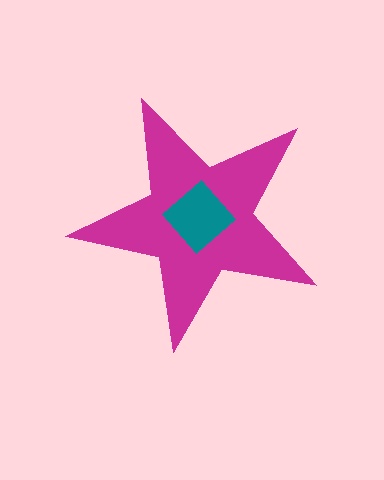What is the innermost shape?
The teal diamond.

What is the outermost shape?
The magenta star.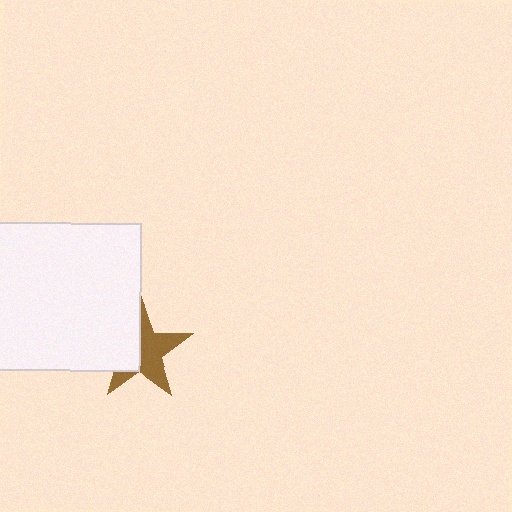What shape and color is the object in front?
The object in front is a white square.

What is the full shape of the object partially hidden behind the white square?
The partially hidden object is a brown star.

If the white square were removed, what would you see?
You would see the complete brown star.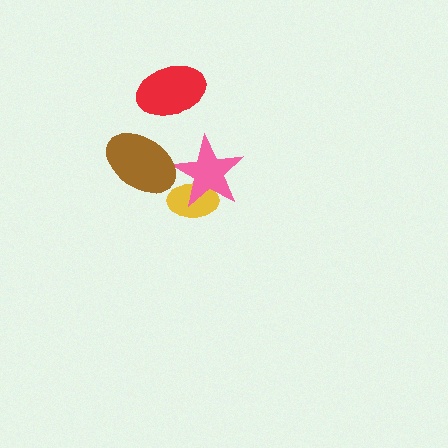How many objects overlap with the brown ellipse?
1 object overlaps with the brown ellipse.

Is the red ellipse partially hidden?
No, no other shape covers it.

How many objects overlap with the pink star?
2 objects overlap with the pink star.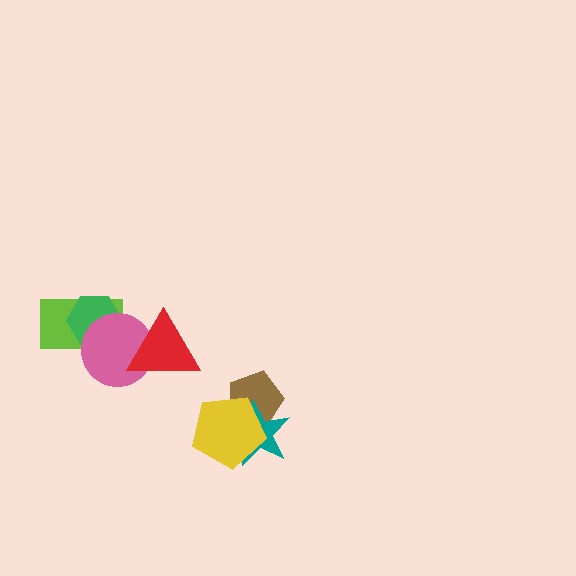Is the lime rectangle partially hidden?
Yes, it is partially covered by another shape.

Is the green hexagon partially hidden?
Yes, it is partially covered by another shape.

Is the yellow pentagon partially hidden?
No, no other shape covers it.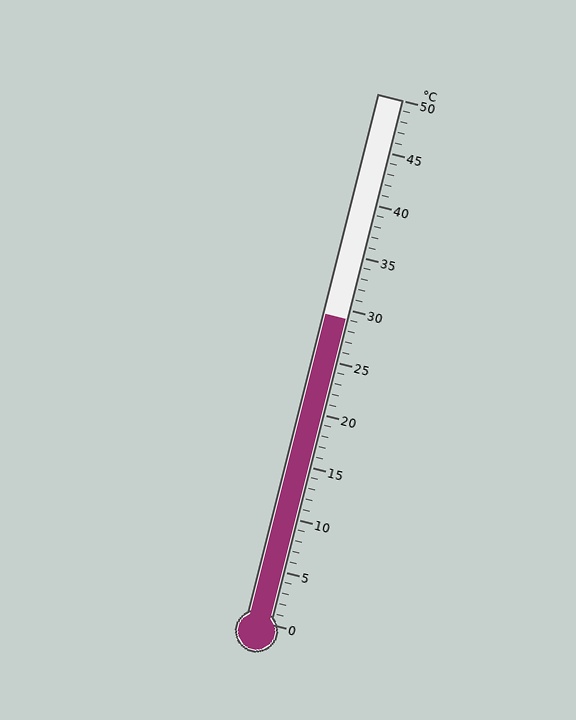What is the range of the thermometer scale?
The thermometer scale ranges from 0°C to 50°C.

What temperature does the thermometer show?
The thermometer shows approximately 29°C.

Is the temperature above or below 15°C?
The temperature is above 15°C.